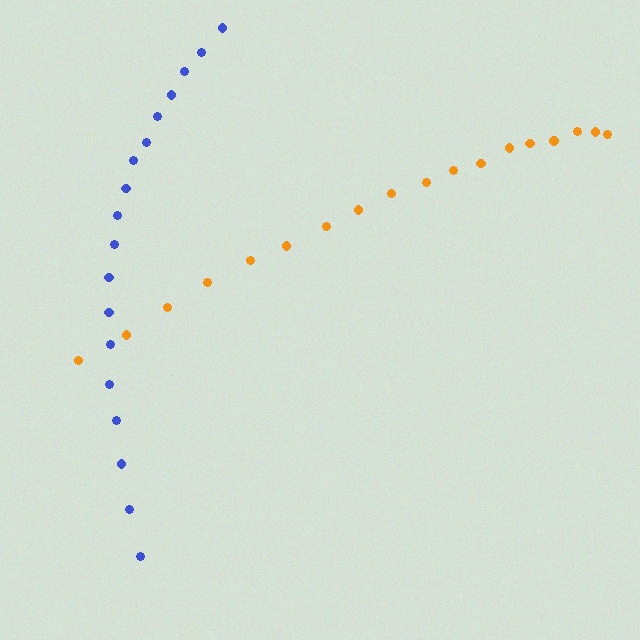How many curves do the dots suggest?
There are 2 distinct paths.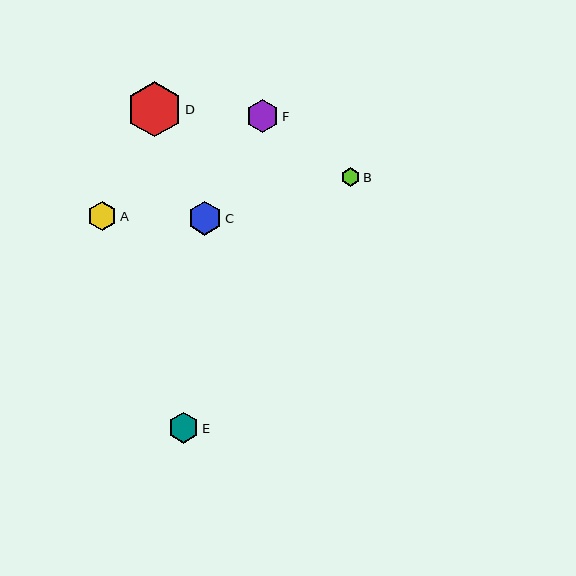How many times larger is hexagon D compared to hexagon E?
Hexagon D is approximately 1.8 times the size of hexagon E.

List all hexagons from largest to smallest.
From largest to smallest: D, C, F, E, A, B.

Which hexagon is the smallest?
Hexagon B is the smallest with a size of approximately 19 pixels.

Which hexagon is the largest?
Hexagon D is the largest with a size of approximately 55 pixels.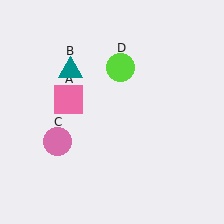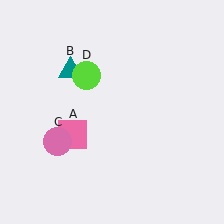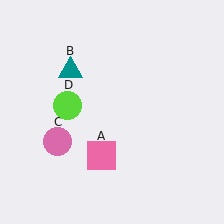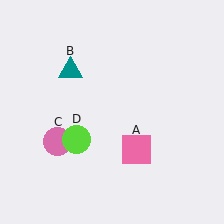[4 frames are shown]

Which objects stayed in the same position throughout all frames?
Teal triangle (object B) and pink circle (object C) remained stationary.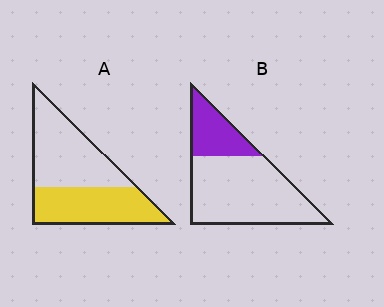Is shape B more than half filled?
No.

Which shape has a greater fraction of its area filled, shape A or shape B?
Shape A.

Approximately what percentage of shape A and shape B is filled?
A is approximately 45% and B is approximately 25%.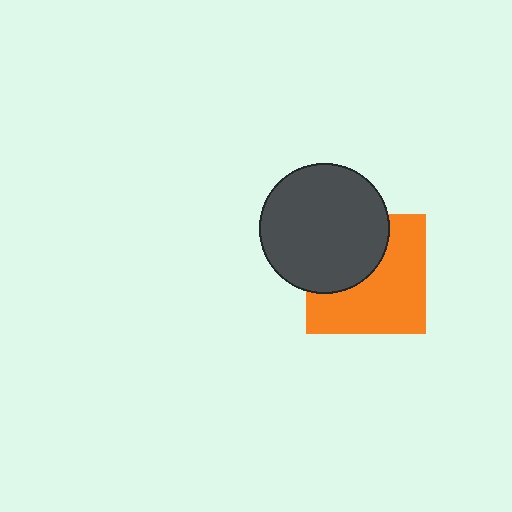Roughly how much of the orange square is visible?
About half of it is visible (roughly 59%).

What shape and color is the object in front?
The object in front is a dark gray circle.